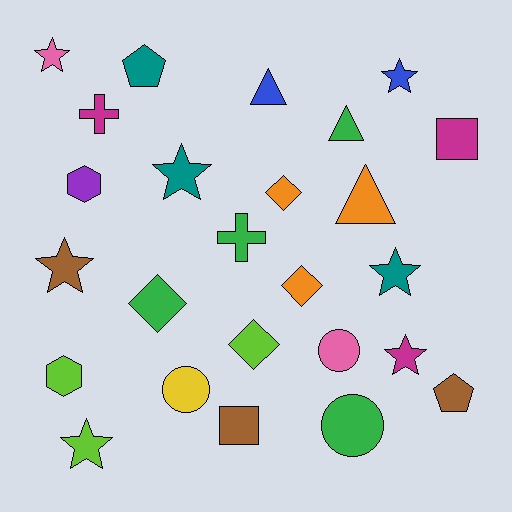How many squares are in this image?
There are 2 squares.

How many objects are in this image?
There are 25 objects.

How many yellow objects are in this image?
There is 1 yellow object.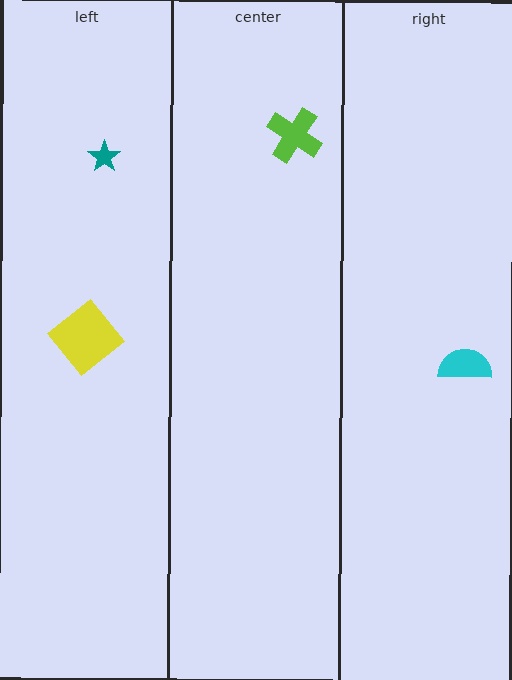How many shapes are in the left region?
2.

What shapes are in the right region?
The cyan semicircle.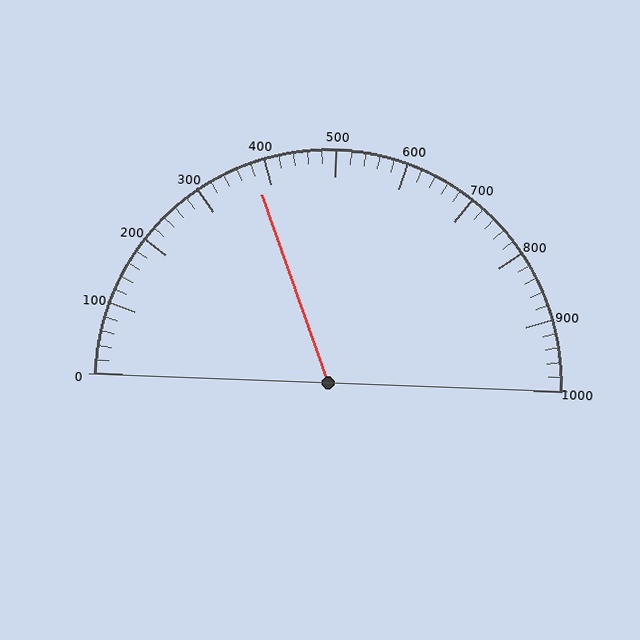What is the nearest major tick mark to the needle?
The nearest major tick mark is 400.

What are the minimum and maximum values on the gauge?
The gauge ranges from 0 to 1000.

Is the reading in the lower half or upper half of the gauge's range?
The reading is in the lower half of the range (0 to 1000).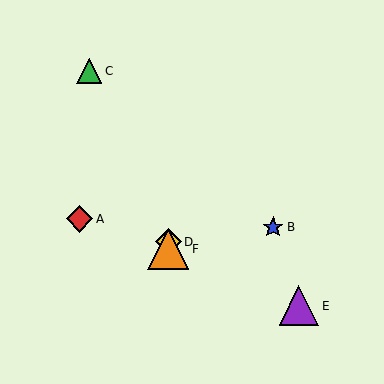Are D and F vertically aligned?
Yes, both are at x≈168.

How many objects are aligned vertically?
2 objects (D, F) are aligned vertically.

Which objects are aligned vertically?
Objects D, F are aligned vertically.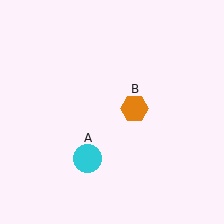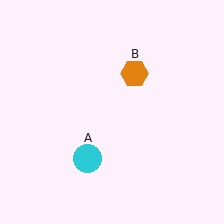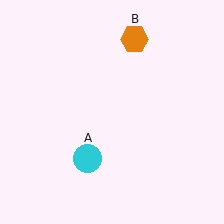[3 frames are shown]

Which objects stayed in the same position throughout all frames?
Cyan circle (object A) remained stationary.